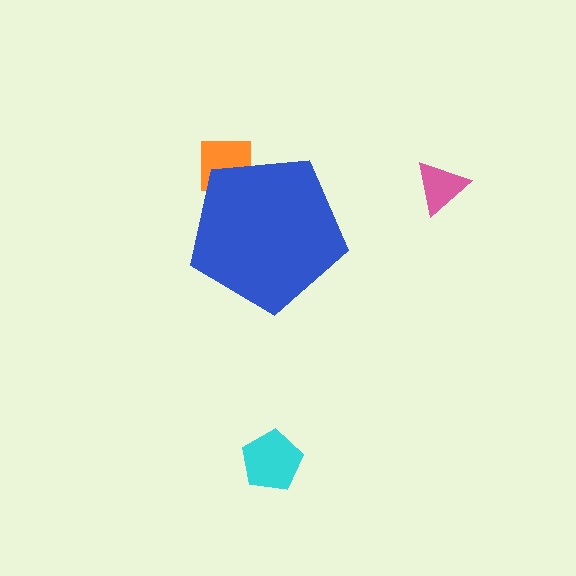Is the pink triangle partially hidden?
No, the pink triangle is fully visible.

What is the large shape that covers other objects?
A blue pentagon.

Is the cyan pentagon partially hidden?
No, the cyan pentagon is fully visible.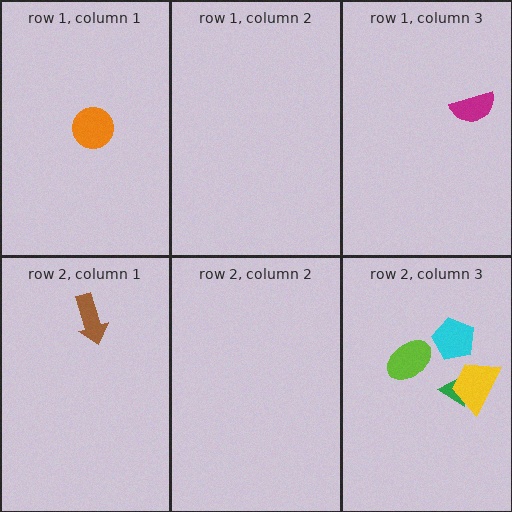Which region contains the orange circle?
The row 1, column 1 region.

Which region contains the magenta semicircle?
The row 1, column 3 region.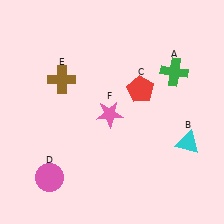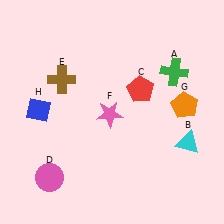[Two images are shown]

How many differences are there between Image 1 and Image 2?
There are 2 differences between the two images.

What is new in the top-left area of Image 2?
A blue diamond (H) was added in the top-left area of Image 2.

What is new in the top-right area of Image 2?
An orange pentagon (G) was added in the top-right area of Image 2.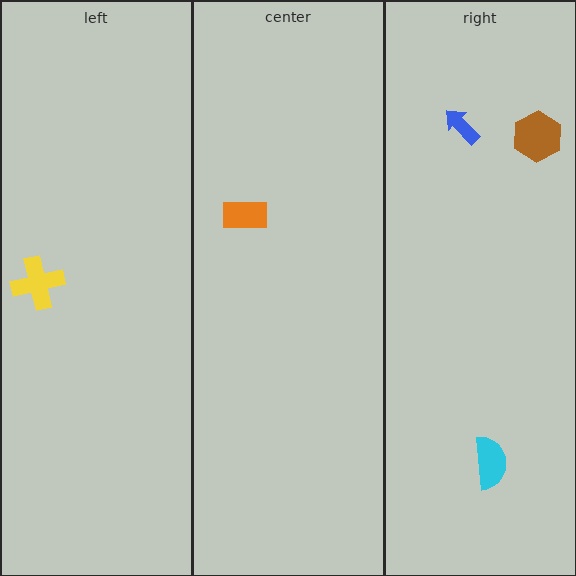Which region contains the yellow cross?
The left region.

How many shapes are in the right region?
3.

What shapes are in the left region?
The yellow cross.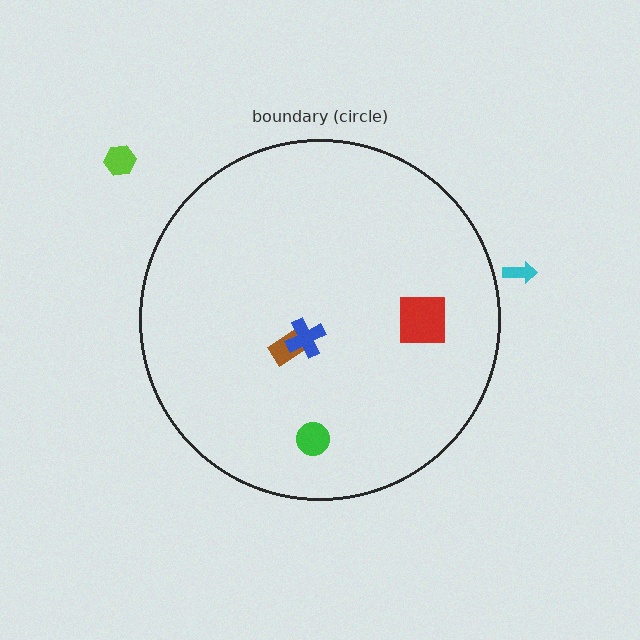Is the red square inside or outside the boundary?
Inside.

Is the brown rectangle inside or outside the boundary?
Inside.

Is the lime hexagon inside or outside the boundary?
Outside.